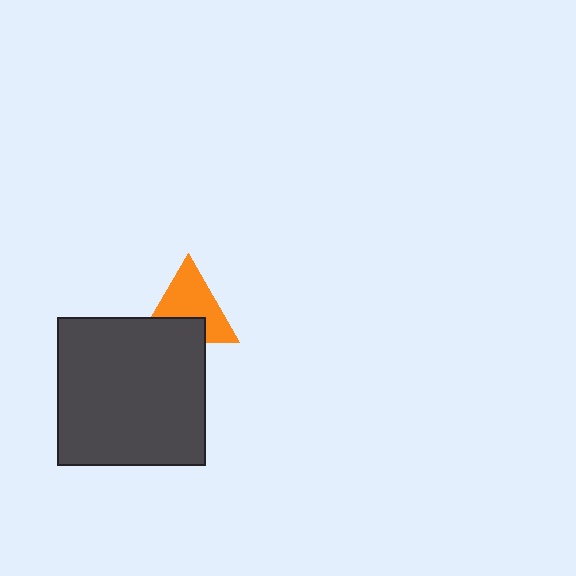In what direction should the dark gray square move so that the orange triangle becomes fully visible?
The dark gray square should move down. That is the shortest direction to clear the overlap and leave the orange triangle fully visible.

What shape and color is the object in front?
The object in front is a dark gray square.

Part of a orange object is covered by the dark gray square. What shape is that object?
It is a triangle.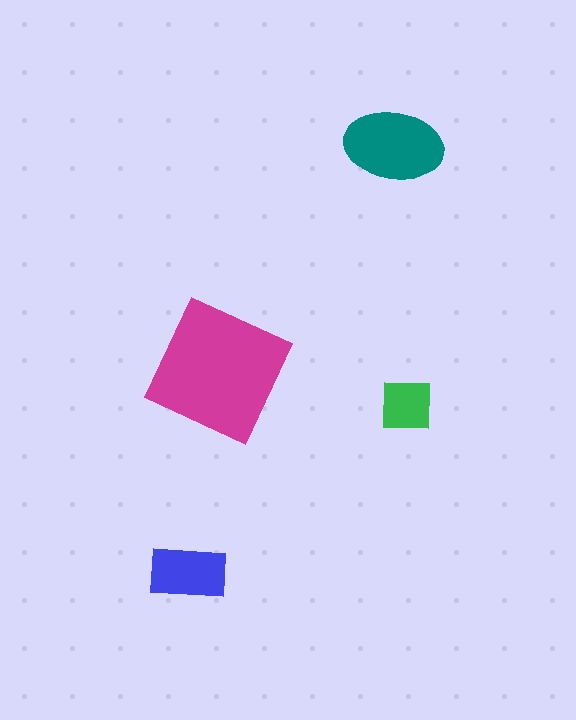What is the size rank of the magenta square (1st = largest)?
1st.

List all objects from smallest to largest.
The green square, the blue rectangle, the teal ellipse, the magenta square.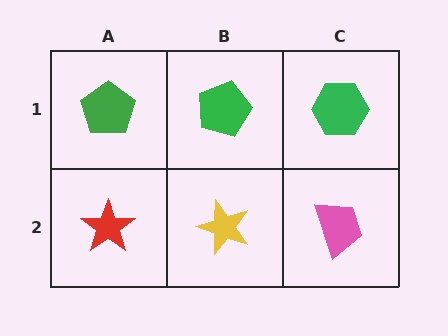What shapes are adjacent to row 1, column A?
A red star (row 2, column A), a green pentagon (row 1, column B).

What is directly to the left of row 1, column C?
A green pentagon.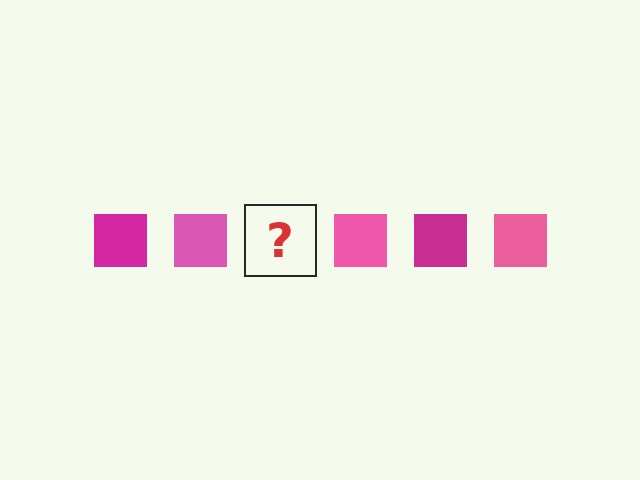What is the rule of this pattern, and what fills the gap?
The rule is that the pattern cycles through magenta, pink squares. The gap should be filled with a magenta square.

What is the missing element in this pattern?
The missing element is a magenta square.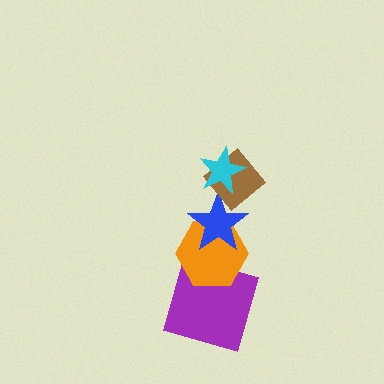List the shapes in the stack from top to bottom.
From top to bottom: the cyan star, the brown diamond, the blue star, the orange hexagon, the purple square.